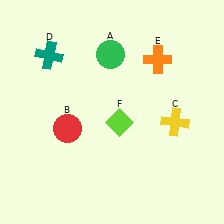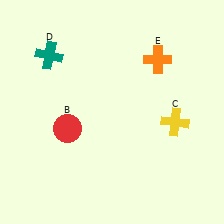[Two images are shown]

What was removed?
The lime diamond (F), the green circle (A) were removed in Image 2.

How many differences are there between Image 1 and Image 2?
There are 2 differences between the two images.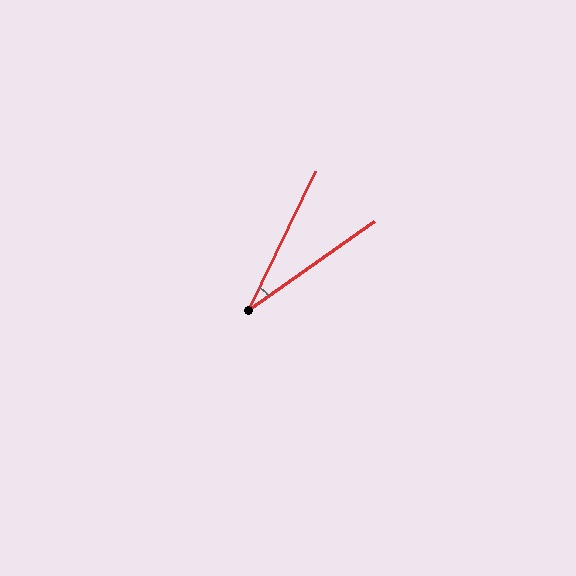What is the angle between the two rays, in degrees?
Approximately 29 degrees.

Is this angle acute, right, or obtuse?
It is acute.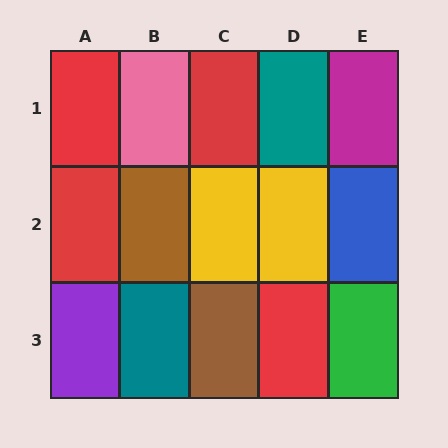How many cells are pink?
1 cell is pink.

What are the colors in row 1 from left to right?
Red, pink, red, teal, magenta.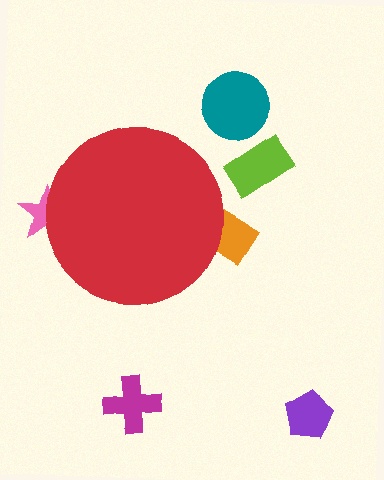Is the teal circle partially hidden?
No, the teal circle is fully visible.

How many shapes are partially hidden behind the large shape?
2 shapes are partially hidden.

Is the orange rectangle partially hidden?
Yes, the orange rectangle is partially hidden behind the red circle.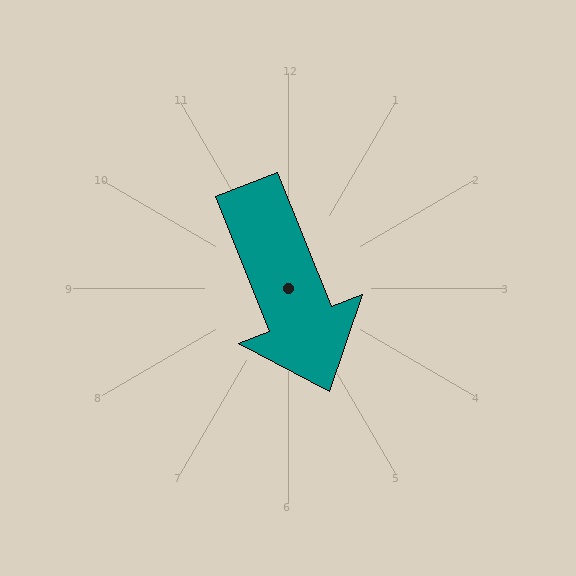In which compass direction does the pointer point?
South.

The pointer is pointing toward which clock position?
Roughly 5 o'clock.